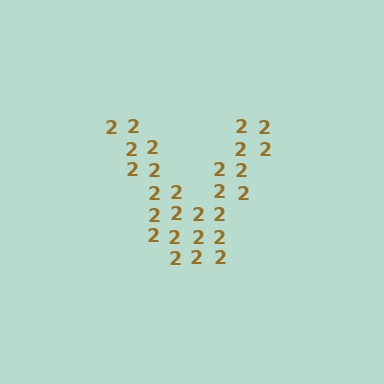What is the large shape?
The large shape is the letter V.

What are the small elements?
The small elements are digit 2's.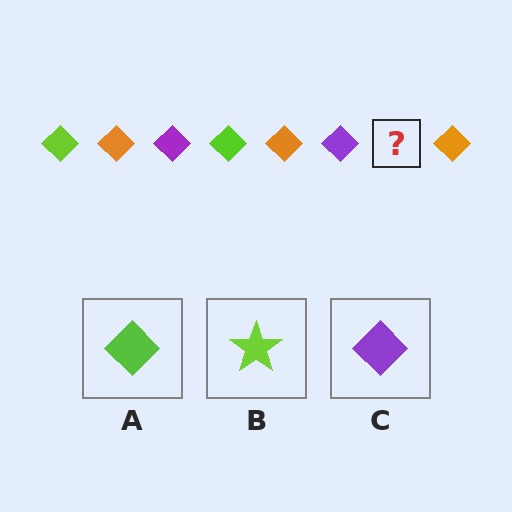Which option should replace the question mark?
Option A.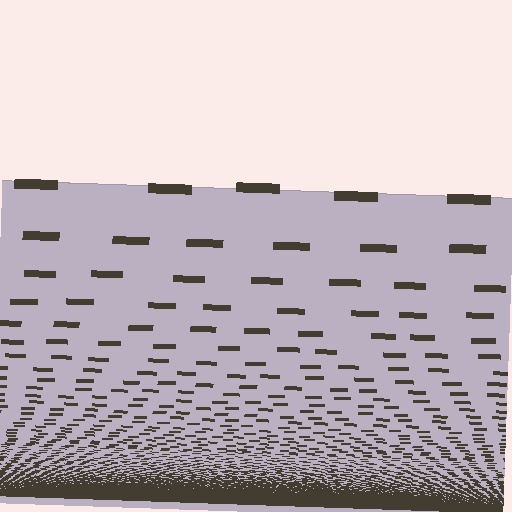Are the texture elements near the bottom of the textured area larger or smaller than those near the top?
Smaller. The gradient is inverted — elements near the bottom are smaller and denser.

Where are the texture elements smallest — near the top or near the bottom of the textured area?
Near the bottom.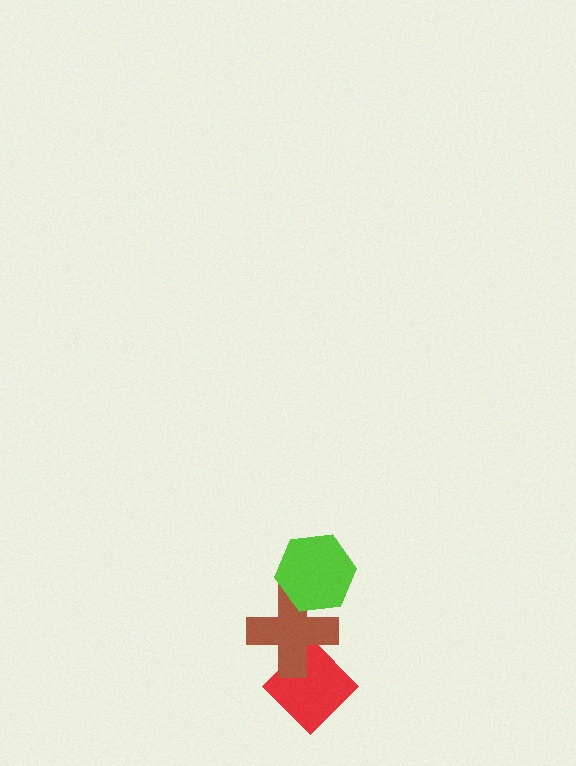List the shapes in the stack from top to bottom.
From top to bottom: the lime hexagon, the brown cross, the red diamond.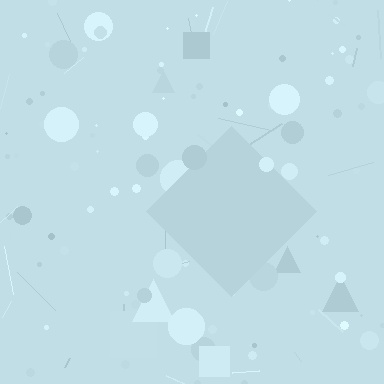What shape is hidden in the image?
A diamond is hidden in the image.